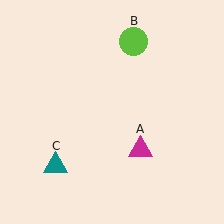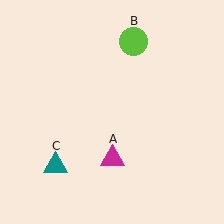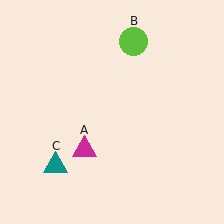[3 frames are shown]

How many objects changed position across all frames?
1 object changed position: magenta triangle (object A).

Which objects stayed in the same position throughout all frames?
Lime circle (object B) and teal triangle (object C) remained stationary.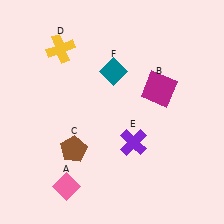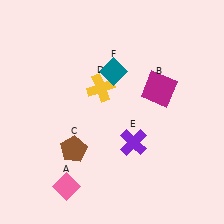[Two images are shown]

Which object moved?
The yellow cross (D) moved right.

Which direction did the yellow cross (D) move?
The yellow cross (D) moved right.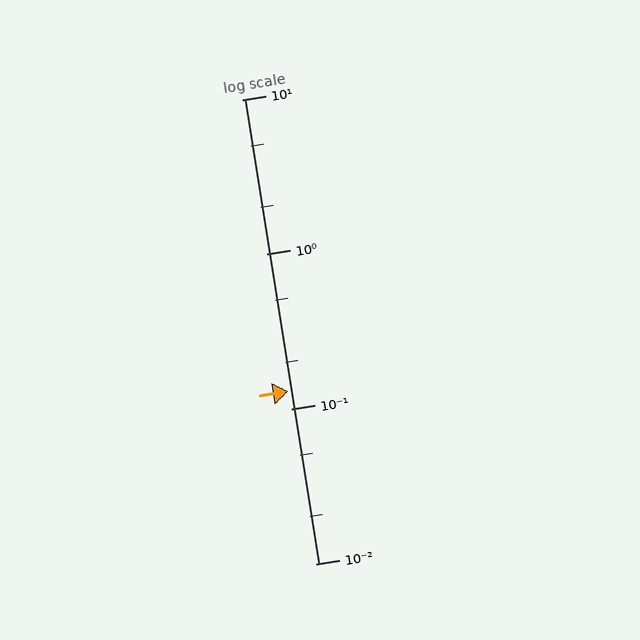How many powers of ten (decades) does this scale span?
The scale spans 3 decades, from 0.01 to 10.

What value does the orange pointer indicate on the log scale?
The pointer indicates approximately 0.13.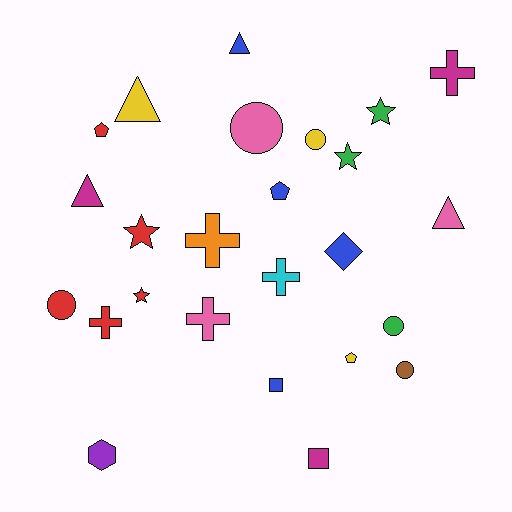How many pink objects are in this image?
There are 3 pink objects.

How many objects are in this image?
There are 25 objects.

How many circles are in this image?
There are 5 circles.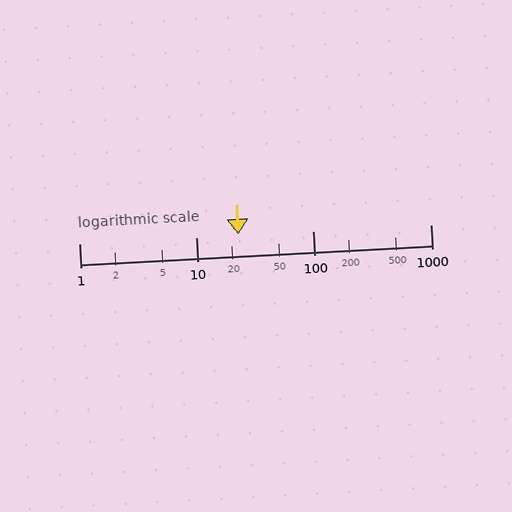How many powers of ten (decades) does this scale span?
The scale spans 3 decades, from 1 to 1000.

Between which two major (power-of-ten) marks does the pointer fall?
The pointer is between 10 and 100.